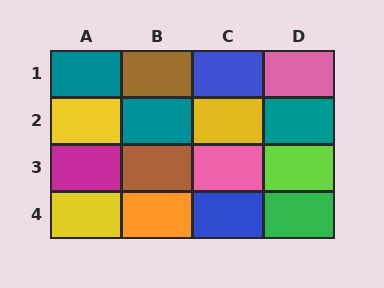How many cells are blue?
2 cells are blue.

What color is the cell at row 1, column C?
Blue.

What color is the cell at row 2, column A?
Yellow.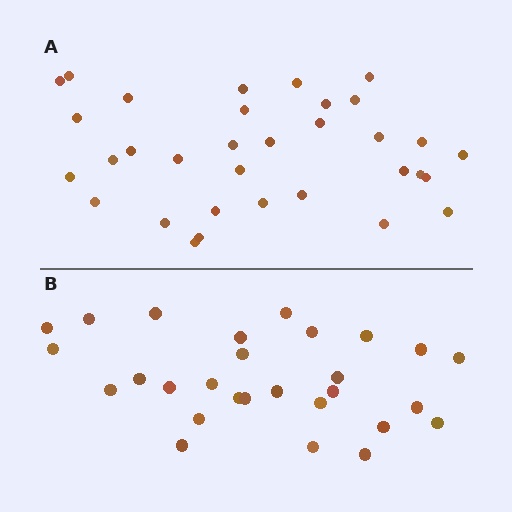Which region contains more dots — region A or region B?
Region A (the top region) has more dots.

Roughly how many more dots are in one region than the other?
Region A has about 5 more dots than region B.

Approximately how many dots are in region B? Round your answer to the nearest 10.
About 30 dots. (The exact count is 28, which rounds to 30.)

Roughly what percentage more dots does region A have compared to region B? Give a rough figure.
About 20% more.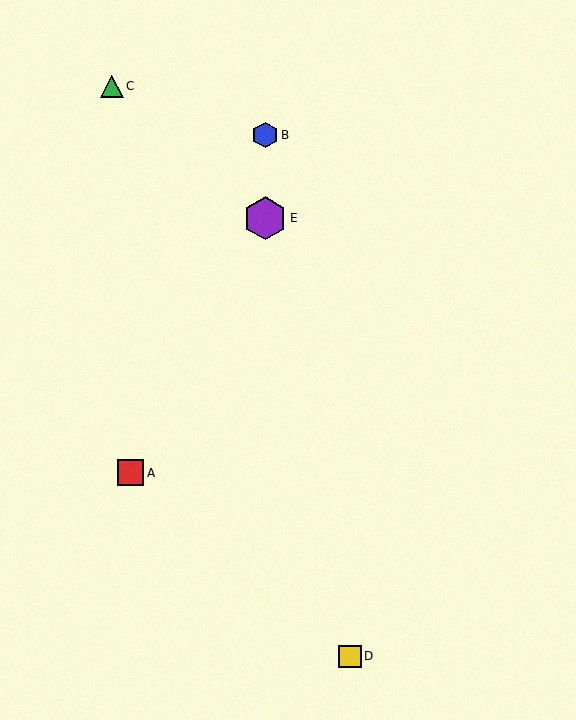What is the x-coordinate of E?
Object E is at x≈265.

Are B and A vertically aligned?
No, B is at x≈265 and A is at x≈131.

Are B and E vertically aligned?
Yes, both are at x≈265.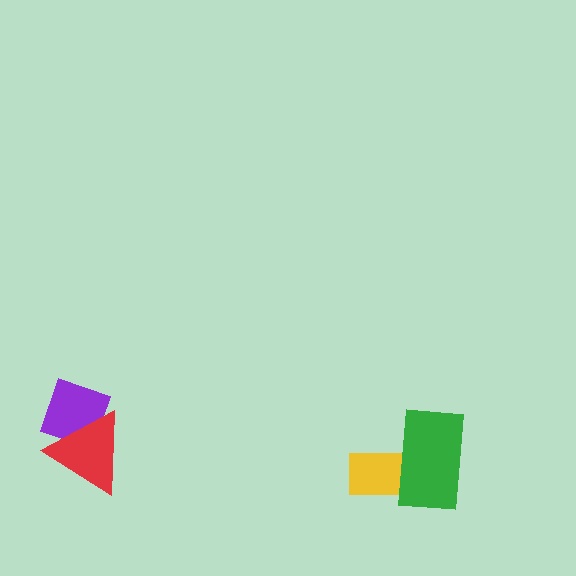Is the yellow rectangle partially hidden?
Yes, it is partially covered by another shape.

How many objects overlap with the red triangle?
1 object overlaps with the red triangle.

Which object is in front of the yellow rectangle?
The green rectangle is in front of the yellow rectangle.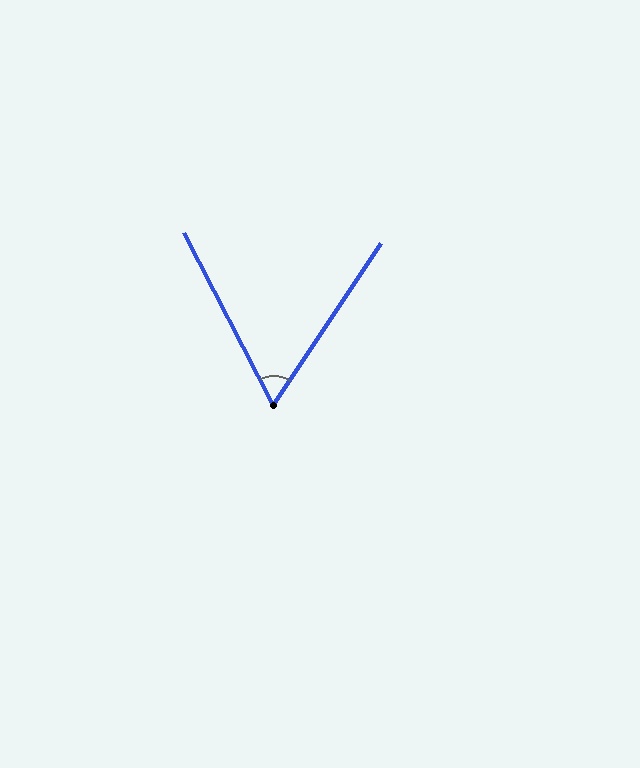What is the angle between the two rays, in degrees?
Approximately 61 degrees.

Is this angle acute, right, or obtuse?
It is acute.